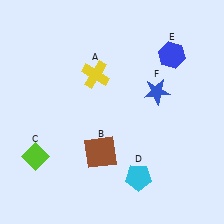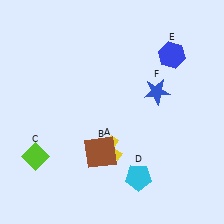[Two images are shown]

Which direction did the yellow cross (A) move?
The yellow cross (A) moved down.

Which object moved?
The yellow cross (A) moved down.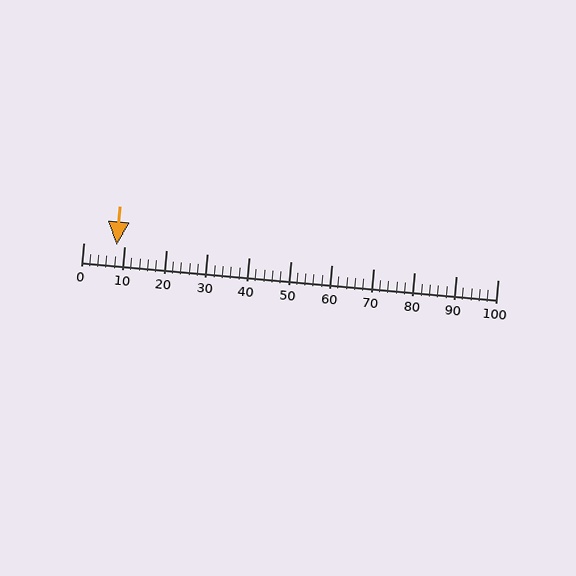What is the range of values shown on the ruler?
The ruler shows values from 0 to 100.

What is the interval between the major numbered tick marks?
The major tick marks are spaced 10 units apart.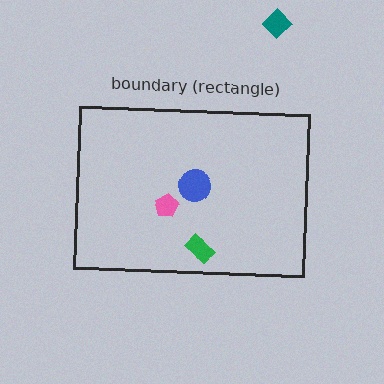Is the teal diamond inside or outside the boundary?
Outside.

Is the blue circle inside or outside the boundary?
Inside.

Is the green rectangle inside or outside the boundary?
Inside.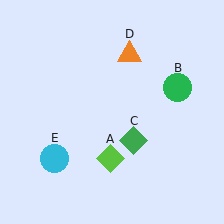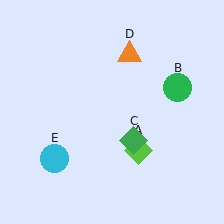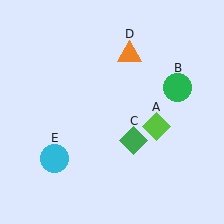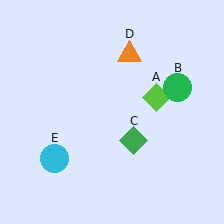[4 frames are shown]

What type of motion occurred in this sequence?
The lime diamond (object A) rotated counterclockwise around the center of the scene.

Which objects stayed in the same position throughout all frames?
Green circle (object B) and green diamond (object C) and orange triangle (object D) and cyan circle (object E) remained stationary.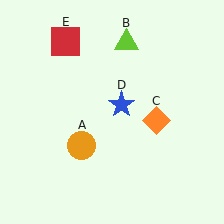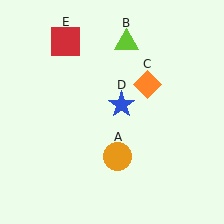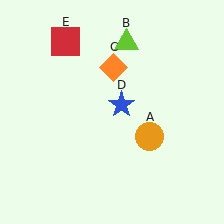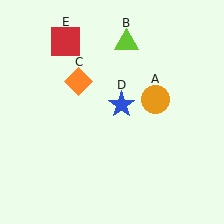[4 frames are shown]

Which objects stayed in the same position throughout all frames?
Lime triangle (object B) and blue star (object D) and red square (object E) remained stationary.